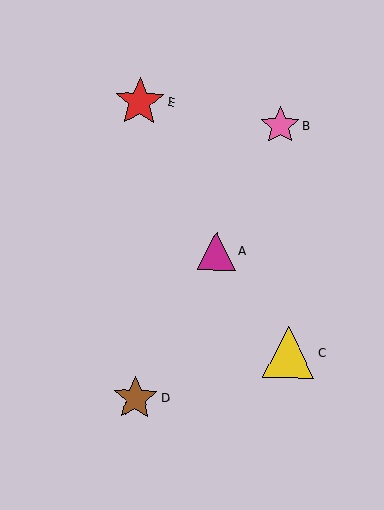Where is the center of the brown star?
The center of the brown star is at (135, 398).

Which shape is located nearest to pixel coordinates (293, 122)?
The pink star (labeled B) at (280, 125) is nearest to that location.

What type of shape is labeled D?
Shape D is a brown star.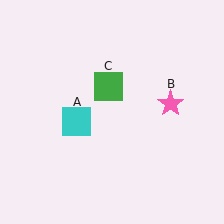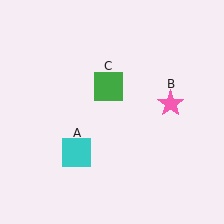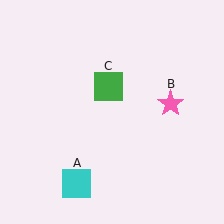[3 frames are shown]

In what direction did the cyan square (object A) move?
The cyan square (object A) moved down.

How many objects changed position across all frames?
1 object changed position: cyan square (object A).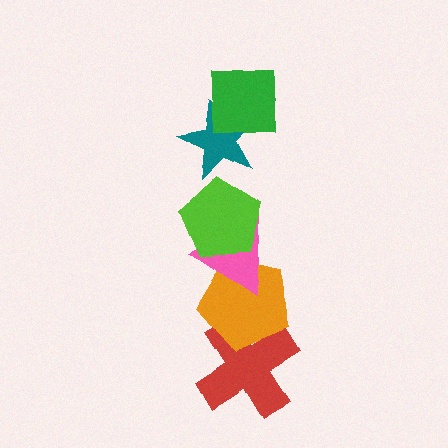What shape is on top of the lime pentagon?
The teal star is on top of the lime pentagon.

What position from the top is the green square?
The green square is 1st from the top.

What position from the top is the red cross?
The red cross is 6th from the top.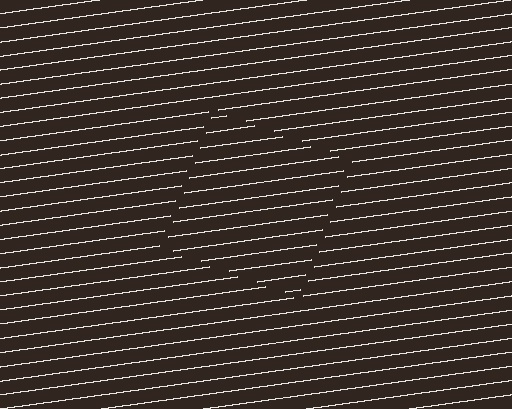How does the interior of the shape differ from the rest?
The interior of the shape contains the same grating, shifted by half a period — the contour is defined by the phase discontinuity where line-ends from the inner and outer gratings abut.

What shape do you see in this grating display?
An illusory square. The interior of the shape contains the same grating, shifted by half a period — the contour is defined by the phase discontinuity where line-ends from the inner and outer gratings abut.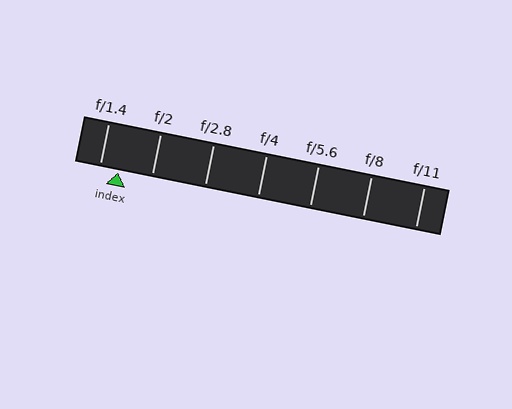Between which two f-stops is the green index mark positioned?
The index mark is between f/1.4 and f/2.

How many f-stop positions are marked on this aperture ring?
There are 7 f-stop positions marked.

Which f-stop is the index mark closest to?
The index mark is closest to f/1.4.